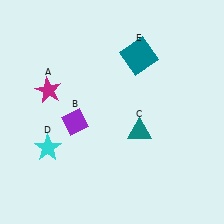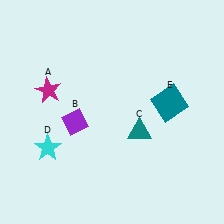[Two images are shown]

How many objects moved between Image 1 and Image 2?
1 object moved between the two images.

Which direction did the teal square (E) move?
The teal square (E) moved down.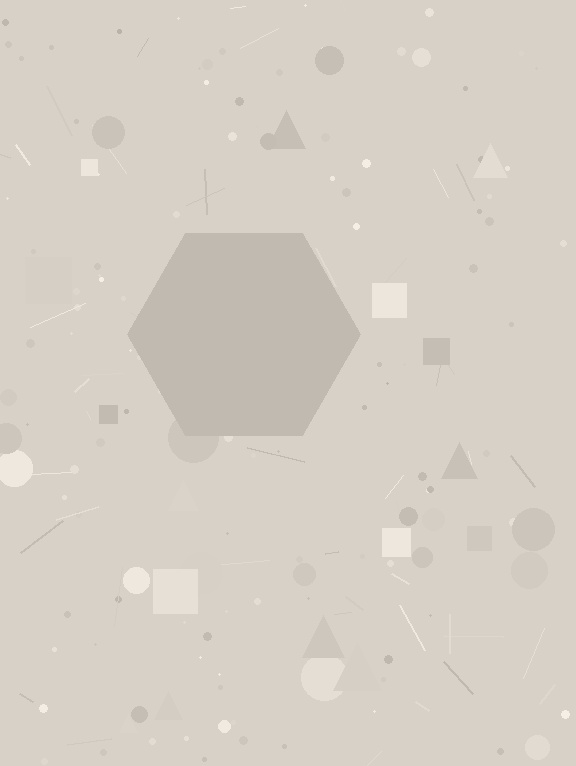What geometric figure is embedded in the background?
A hexagon is embedded in the background.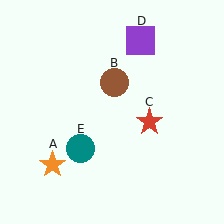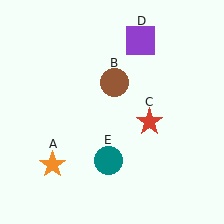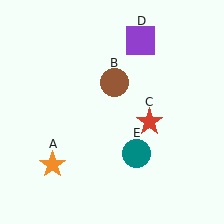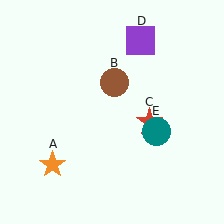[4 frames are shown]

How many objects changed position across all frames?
1 object changed position: teal circle (object E).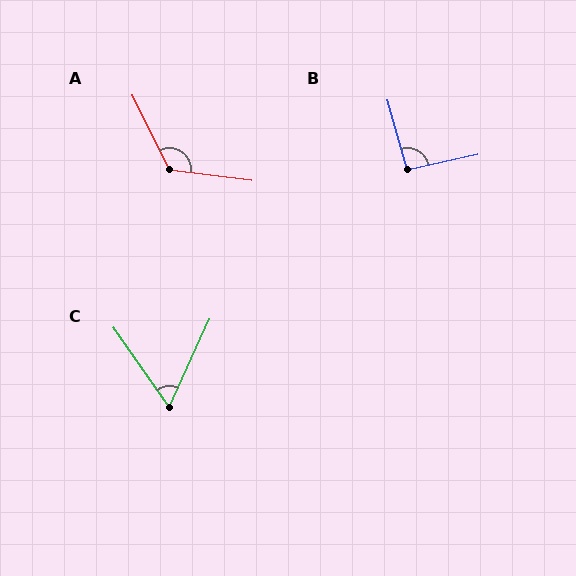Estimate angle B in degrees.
Approximately 94 degrees.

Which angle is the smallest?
C, at approximately 60 degrees.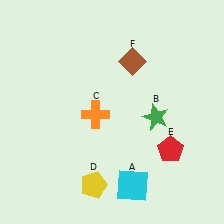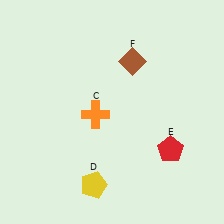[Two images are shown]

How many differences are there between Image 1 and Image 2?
There are 2 differences between the two images.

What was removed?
The cyan square (A), the green star (B) were removed in Image 2.